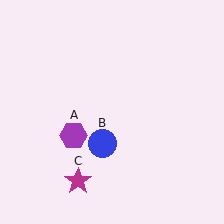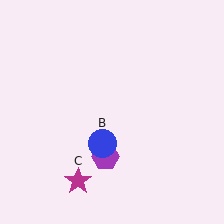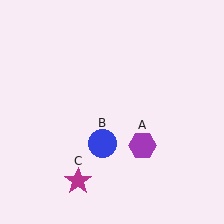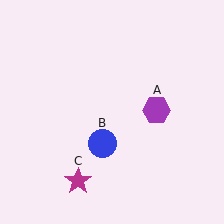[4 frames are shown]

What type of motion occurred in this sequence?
The purple hexagon (object A) rotated counterclockwise around the center of the scene.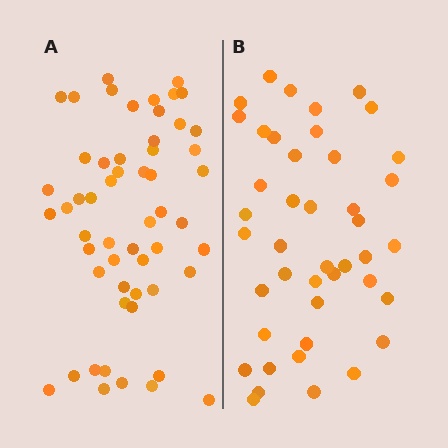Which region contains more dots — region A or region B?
Region A (the left region) has more dots.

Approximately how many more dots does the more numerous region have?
Region A has roughly 12 or so more dots than region B.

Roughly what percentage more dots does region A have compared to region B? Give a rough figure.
About 30% more.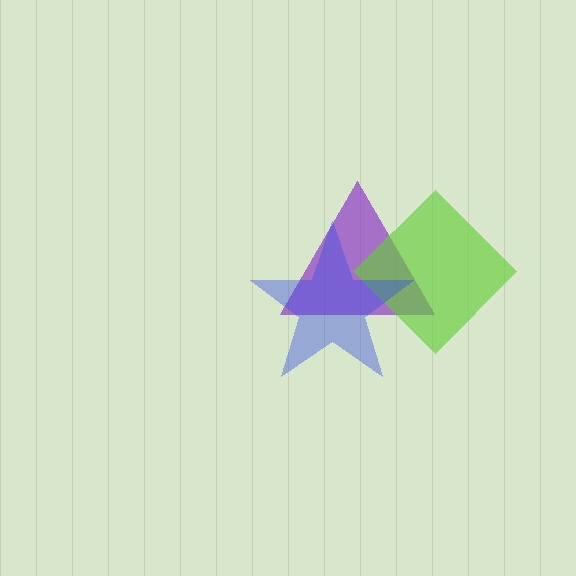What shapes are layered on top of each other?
The layered shapes are: a purple triangle, a lime diamond, a blue star.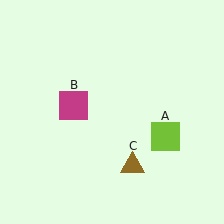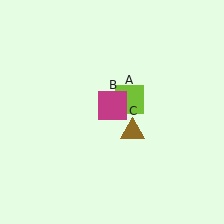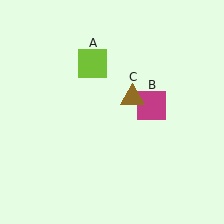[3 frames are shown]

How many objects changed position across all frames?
3 objects changed position: lime square (object A), magenta square (object B), brown triangle (object C).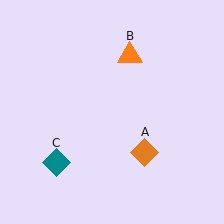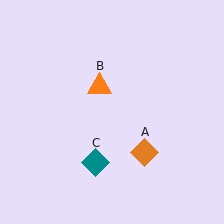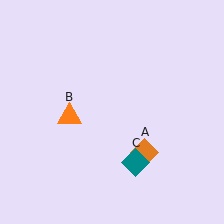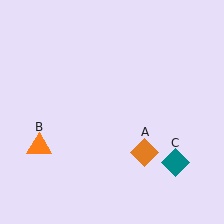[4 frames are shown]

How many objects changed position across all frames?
2 objects changed position: orange triangle (object B), teal diamond (object C).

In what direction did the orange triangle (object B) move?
The orange triangle (object B) moved down and to the left.